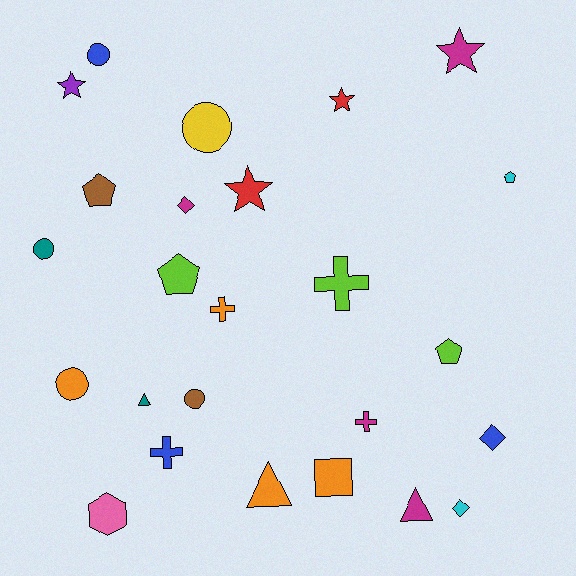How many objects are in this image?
There are 25 objects.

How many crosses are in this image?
There are 4 crosses.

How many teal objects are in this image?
There are 2 teal objects.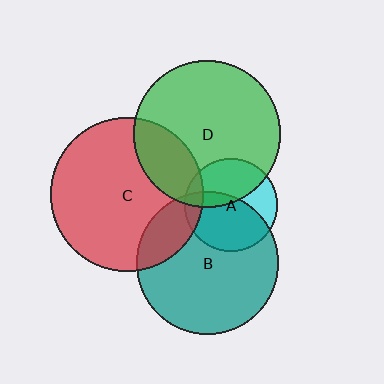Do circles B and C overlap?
Yes.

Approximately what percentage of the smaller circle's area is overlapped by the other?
Approximately 20%.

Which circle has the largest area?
Circle C (red).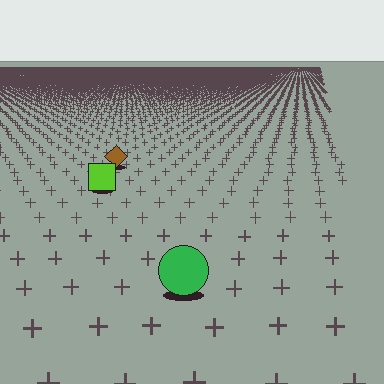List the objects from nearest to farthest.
From nearest to farthest: the green circle, the lime square, the brown diamond.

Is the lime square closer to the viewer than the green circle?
No. The green circle is closer — you can tell from the texture gradient: the ground texture is coarser near it.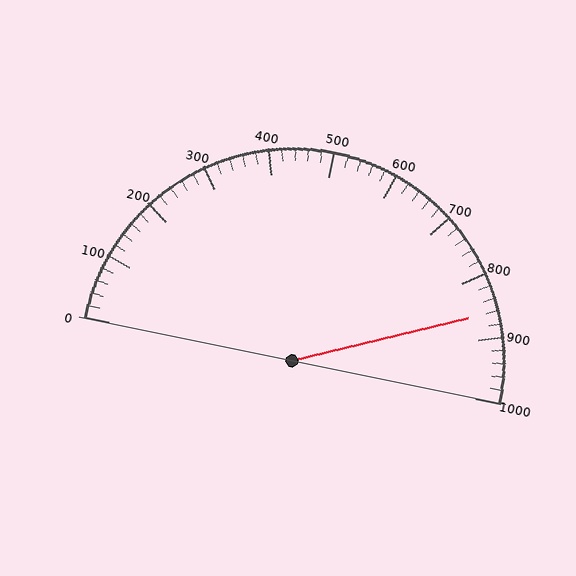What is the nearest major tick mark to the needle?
The nearest major tick mark is 900.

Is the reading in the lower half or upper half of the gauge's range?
The reading is in the upper half of the range (0 to 1000).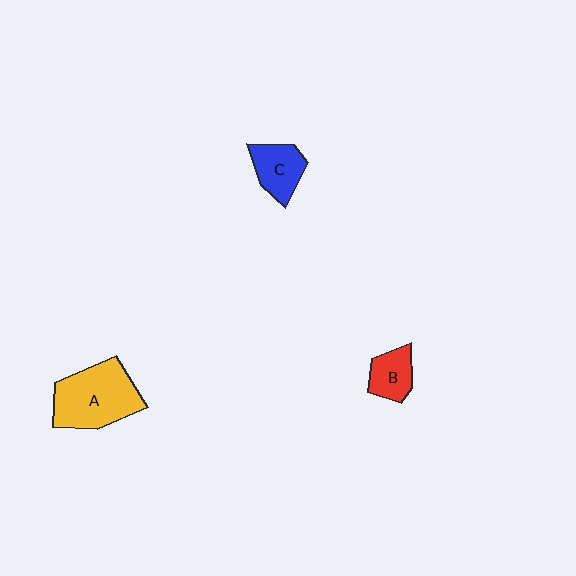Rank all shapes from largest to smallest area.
From largest to smallest: A (yellow), C (blue), B (red).